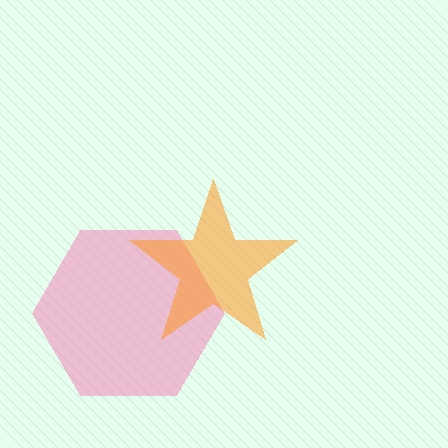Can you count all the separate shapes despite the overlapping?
Yes, there are 2 separate shapes.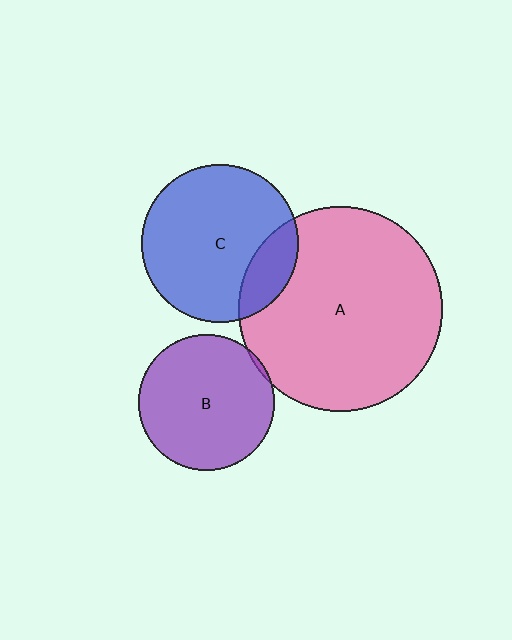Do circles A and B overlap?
Yes.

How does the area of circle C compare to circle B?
Approximately 1.3 times.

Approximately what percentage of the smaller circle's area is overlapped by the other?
Approximately 5%.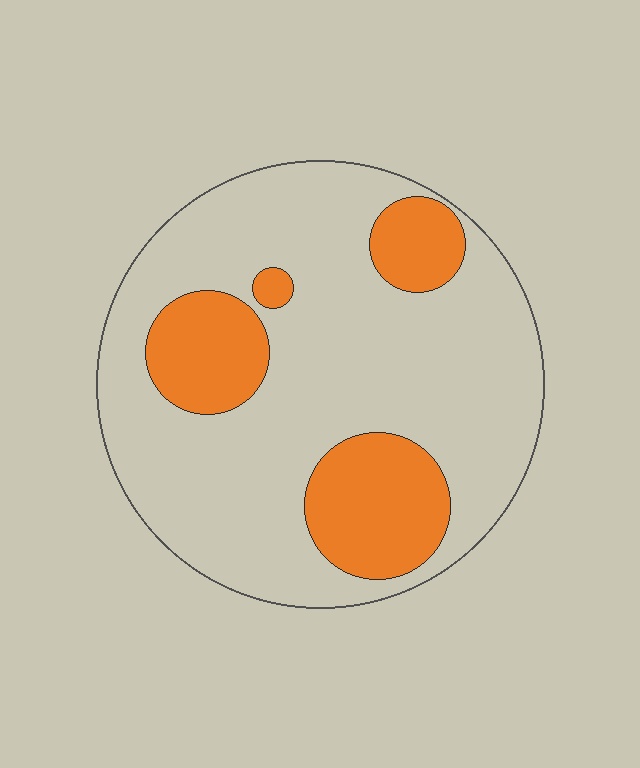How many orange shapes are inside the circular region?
4.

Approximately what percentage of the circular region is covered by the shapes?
Approximately 25%.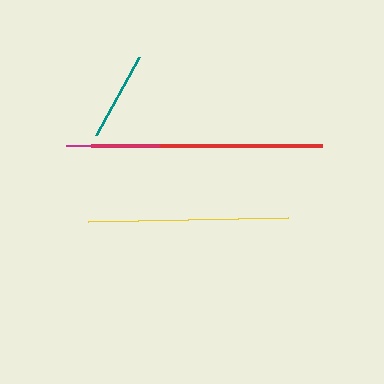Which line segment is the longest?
The red line is the longest at approximately 231 pixels.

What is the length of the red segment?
The red segment is approximately 231 pixels long.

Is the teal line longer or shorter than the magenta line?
The magenta line is longer than the teal line.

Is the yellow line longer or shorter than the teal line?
The yellow line is longer than the teal line.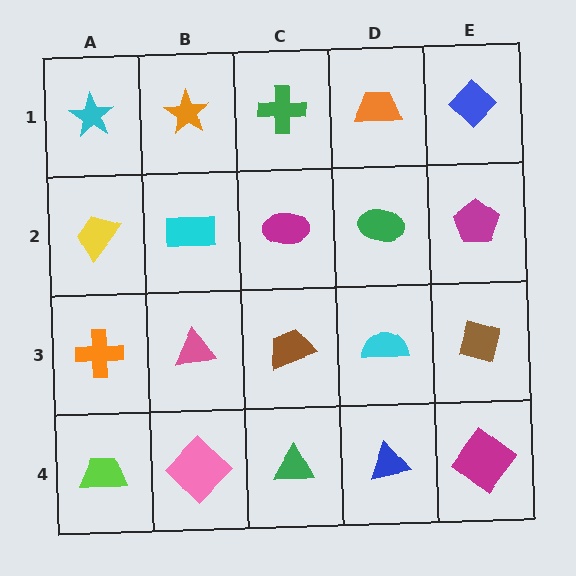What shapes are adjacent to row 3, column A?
A yellow trapezoid (row 2, column A), a lime trapezoid (row 4, column A), a pink triangle (row 3, column B).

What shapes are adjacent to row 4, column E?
A brown square (row 3, column E), a blue triangle (row 4, column D).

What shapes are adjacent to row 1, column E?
A magenta pentagon (row 2, column E), an orange trapezoid (row 1, column D).